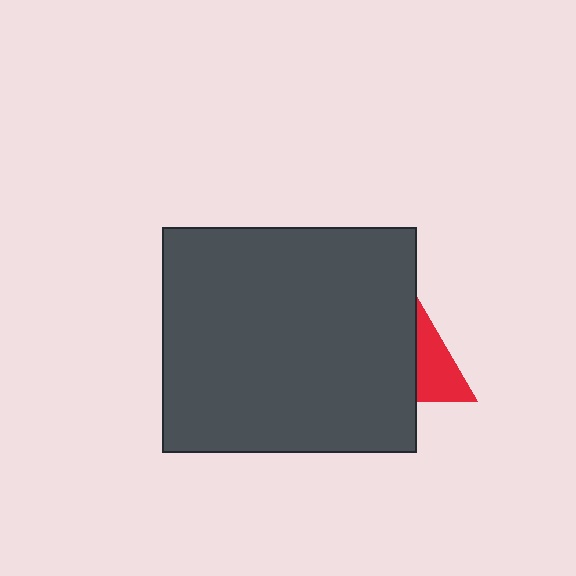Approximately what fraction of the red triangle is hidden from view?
Roughly 57% of the red triangle is hidden behind the dark gray rectangle.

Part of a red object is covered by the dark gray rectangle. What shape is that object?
It is a triangle.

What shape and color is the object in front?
The object in front is a dark gray rectangle.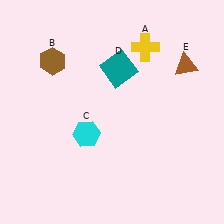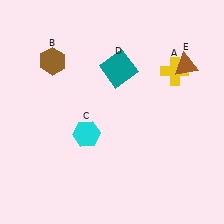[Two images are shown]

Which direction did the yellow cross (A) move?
The yellow cross (A) moved right.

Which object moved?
The yellow cross (A) moved right.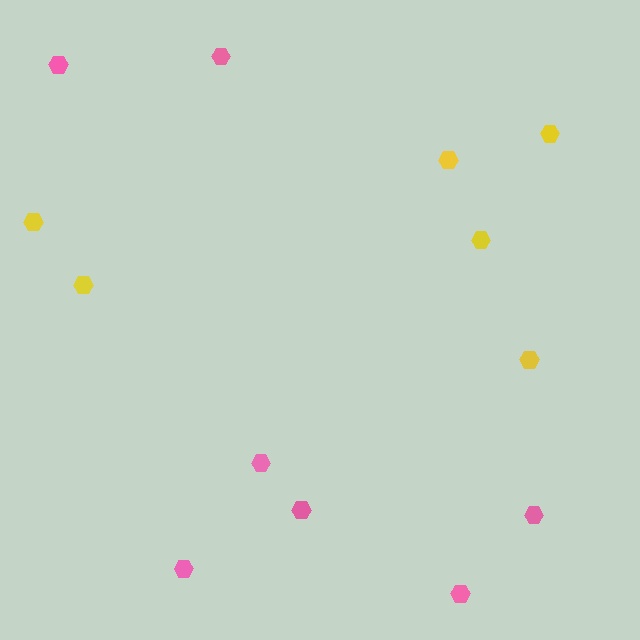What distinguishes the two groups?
There are 2 groups: one group of pink hexagons (7) and one group of yellow hexagons (6).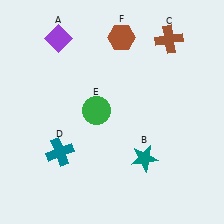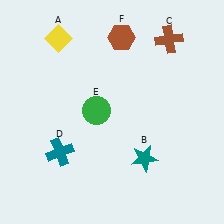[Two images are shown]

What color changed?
The diamond (A) changed from purple in Image 1 to yellow in Image 2.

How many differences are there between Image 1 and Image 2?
There is 1 difference between the two images.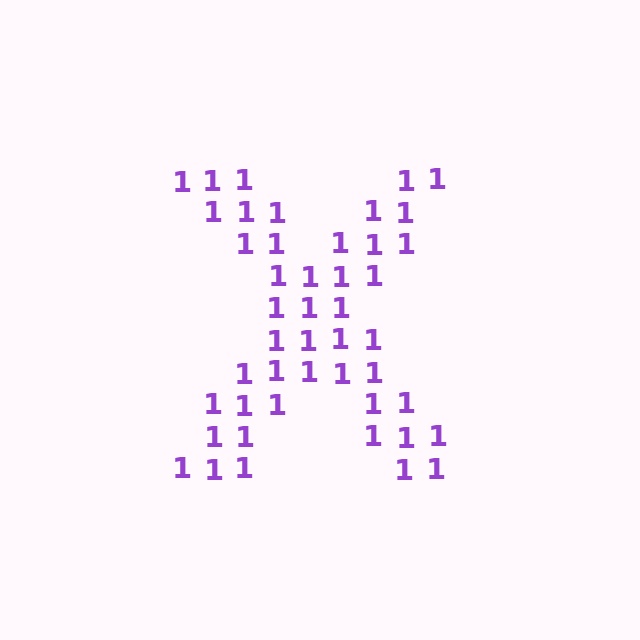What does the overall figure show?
The overall figure shows the letter X.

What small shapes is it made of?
It is made of small digit 1's.